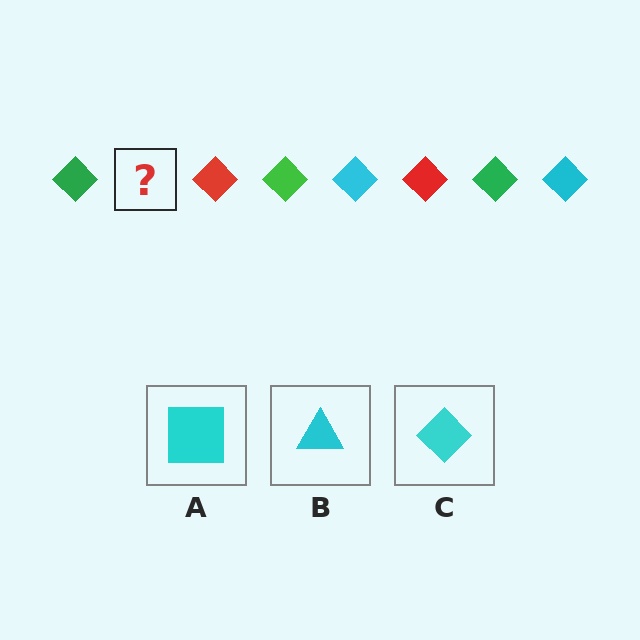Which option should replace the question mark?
Option C.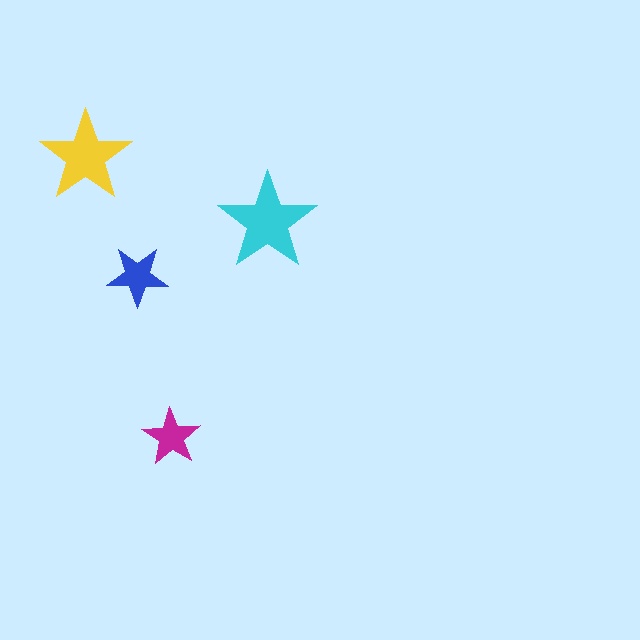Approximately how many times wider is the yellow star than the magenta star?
About 1.5 times wider.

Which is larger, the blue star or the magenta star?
The blue one.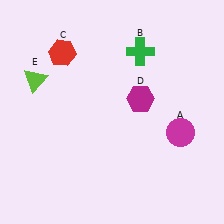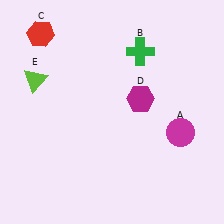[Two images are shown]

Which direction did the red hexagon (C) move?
The red hexagon (C) moved left.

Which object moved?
The red hexagon (C) moved left.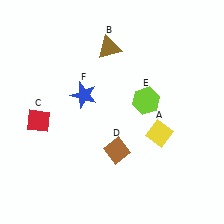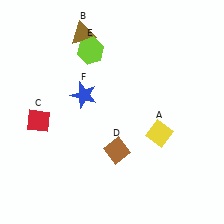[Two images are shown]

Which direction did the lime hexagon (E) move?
The lime hexagon (E) moved left.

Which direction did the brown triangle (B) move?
The brown triangle (B) moved left.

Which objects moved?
The objects that moved are: the brown triangle (B), the lime hexagon (E).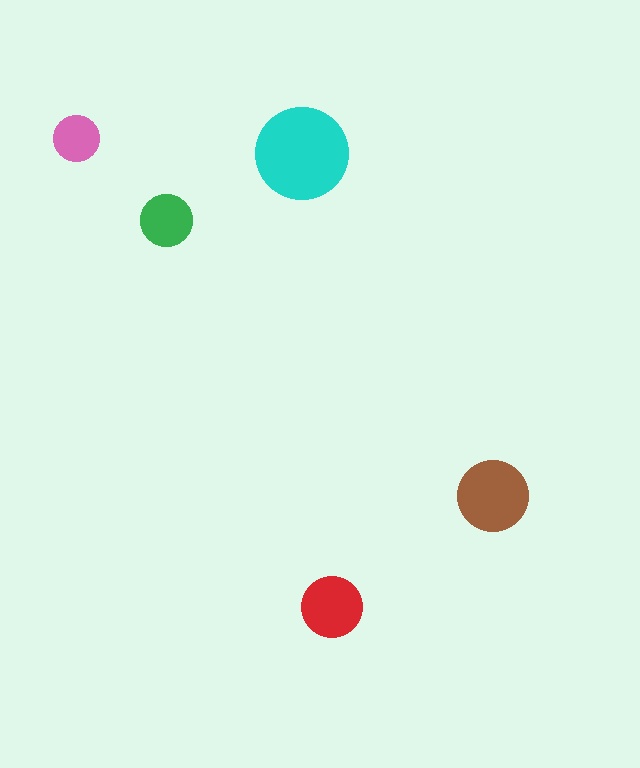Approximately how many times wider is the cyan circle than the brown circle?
About 1.5 times wider.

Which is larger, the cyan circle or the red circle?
The cyan one.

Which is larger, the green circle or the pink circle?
The green one.